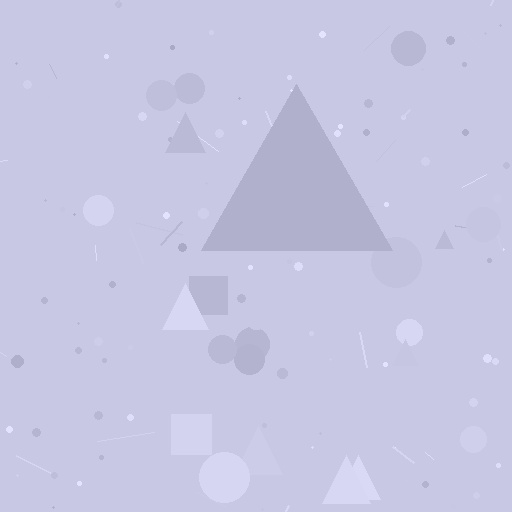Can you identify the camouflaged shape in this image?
The camouflaged shape is a triangle.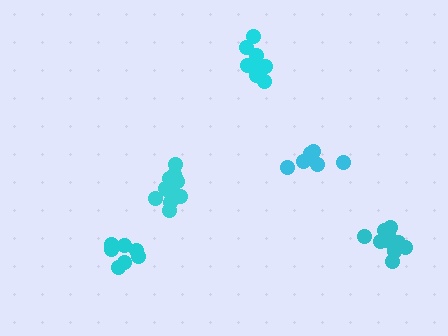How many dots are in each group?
Group 1: 12 dots, Group 2: 6 dots, Group 3: 8 dots, Group 4: 12 dots, Group 5: 7 dots (45 total).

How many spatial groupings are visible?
There are 5 spatial groupings.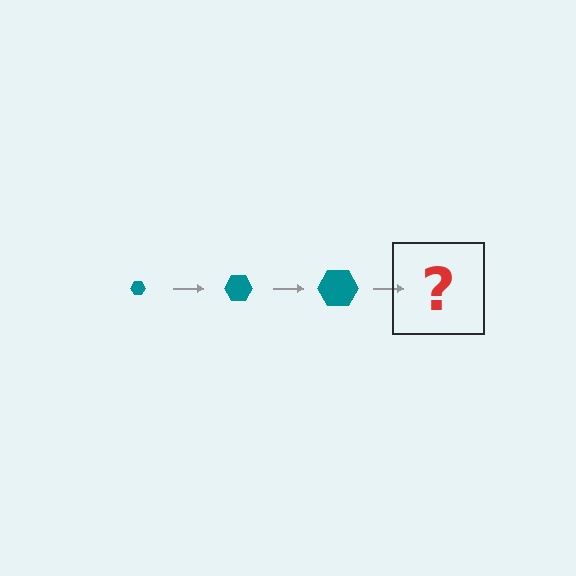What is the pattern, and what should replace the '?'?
The pattern is that the hexagon gets progressively larger each step. The '?' should be a teal hexagon, larger than the previous one.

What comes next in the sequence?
The next element should be a teal hexagon, larger than the previous one.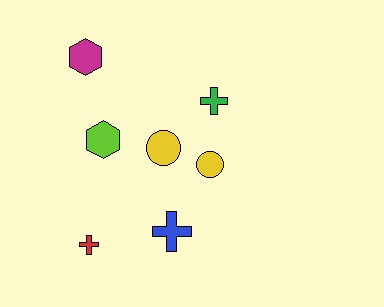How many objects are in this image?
There are 7 objects.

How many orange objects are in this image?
There are no orange objects.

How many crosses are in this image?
There are 3 crosses.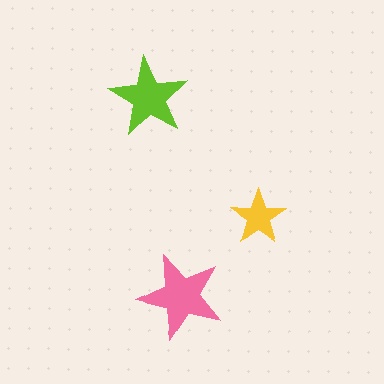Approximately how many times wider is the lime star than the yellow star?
About 1.5 times wider.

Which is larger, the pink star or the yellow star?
The pink one.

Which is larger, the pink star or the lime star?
The pink one.